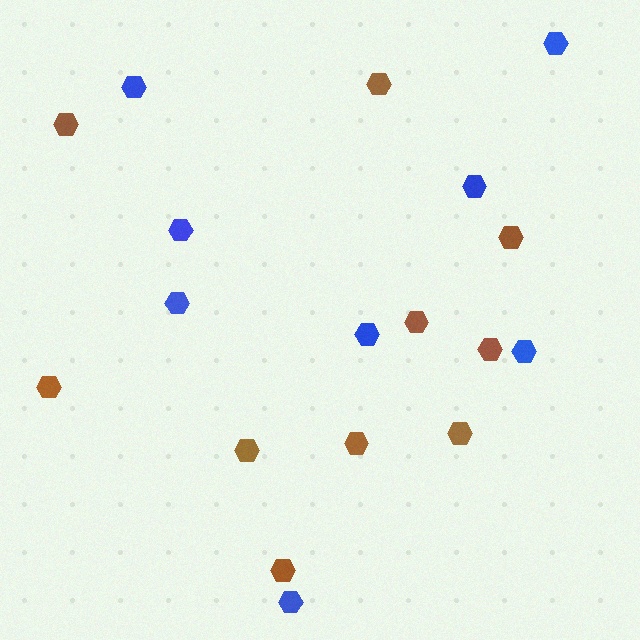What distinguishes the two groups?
There are 2 groups: one group of blue hexagons (8) and one group of brown hexagons (10).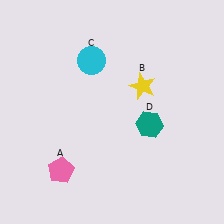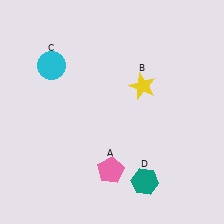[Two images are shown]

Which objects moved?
The objects that moved are: the pink pentagon (A), the cyan circle (C), the teal hexagon (D).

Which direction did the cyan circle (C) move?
The cyan circle (C) moved left.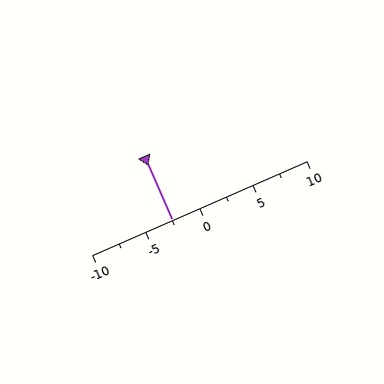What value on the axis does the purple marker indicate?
The marker indicates approximately -2.5.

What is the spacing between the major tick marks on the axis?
The major ticks are spaced 5 apart.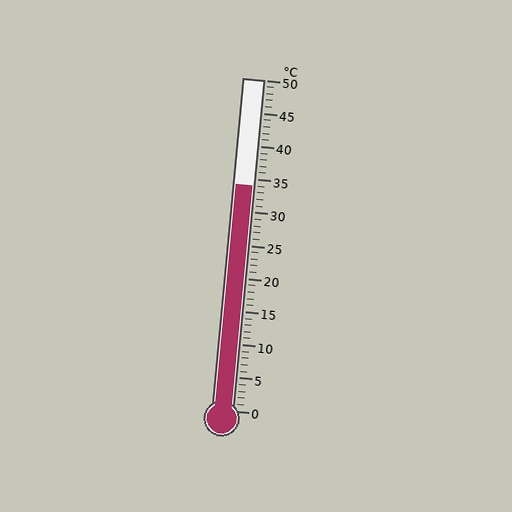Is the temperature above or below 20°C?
The temperature is above 20°C.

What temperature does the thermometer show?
The thermometer shows approximately 34°C.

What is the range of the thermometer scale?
The thermometer scale ranges from 0°C to 50°C.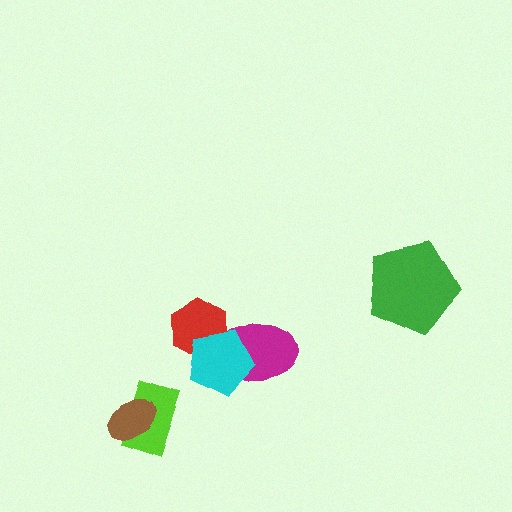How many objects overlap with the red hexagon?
2 objects overlap with the red hexagon.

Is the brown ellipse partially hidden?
No, no other shape covers it.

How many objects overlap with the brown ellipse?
1 object overlaps with the brown ellipse.